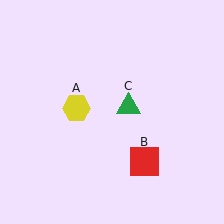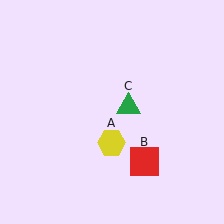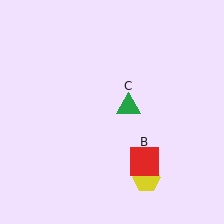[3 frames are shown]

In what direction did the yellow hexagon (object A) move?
The yellow hexagon (object A) moved down and to the right.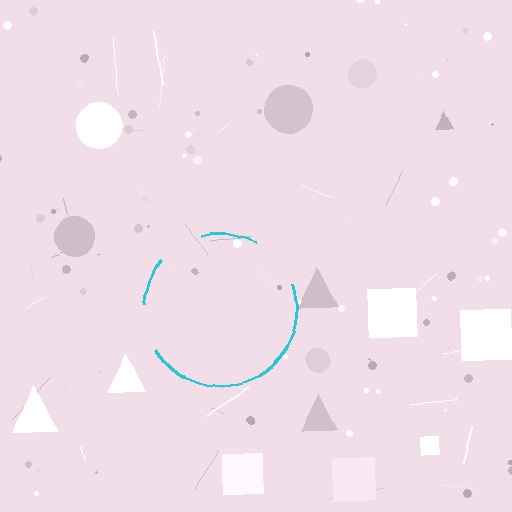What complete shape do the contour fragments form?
The contour fragments form a circle.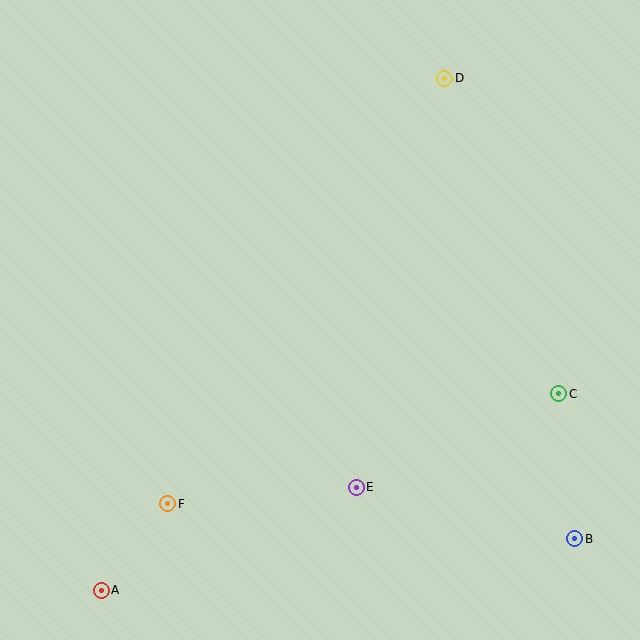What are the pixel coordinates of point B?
Point B is at (575, 539).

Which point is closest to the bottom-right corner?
Point B is closest to the bottom-right corner.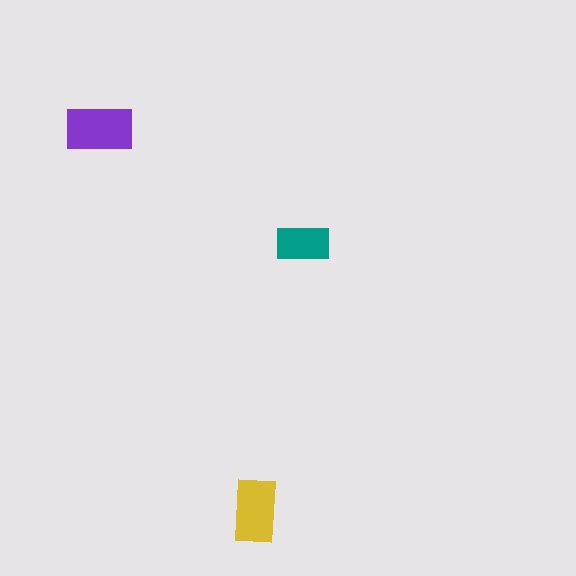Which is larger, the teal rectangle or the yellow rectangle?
The yellow one.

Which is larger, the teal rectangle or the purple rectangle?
The purple one.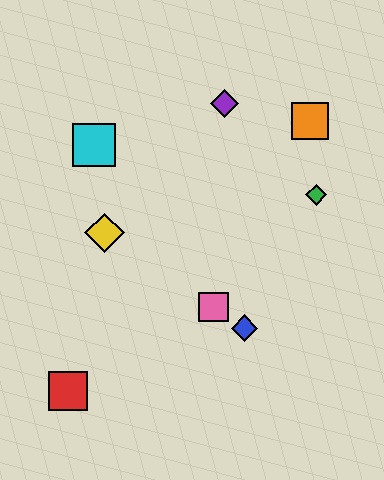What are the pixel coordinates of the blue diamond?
The blue diamond is at (244, 328).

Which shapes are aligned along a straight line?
The blue diamond, the yellow diamond, the pink square are aligned along a straight line.